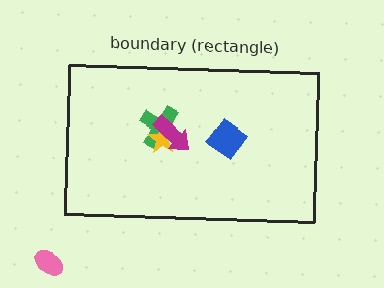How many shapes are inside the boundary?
4 inside, 1 outside.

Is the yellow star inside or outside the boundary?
Inside.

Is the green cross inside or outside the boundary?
Inside.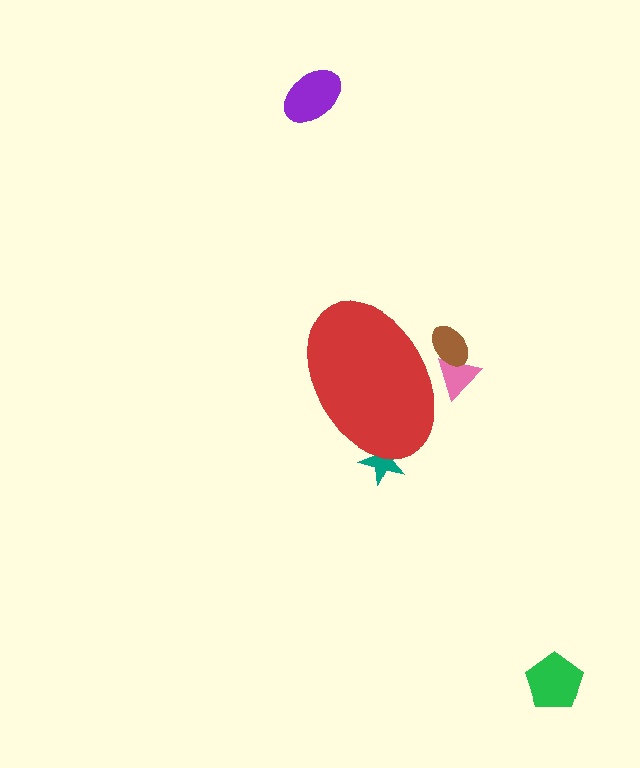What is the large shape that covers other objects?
A red ellipse.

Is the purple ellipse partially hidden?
No, the purple ellipse is fully visible.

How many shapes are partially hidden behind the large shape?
3 shapes are partially hidden.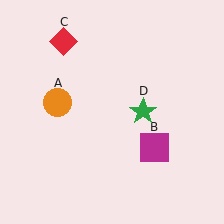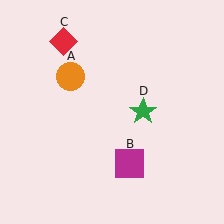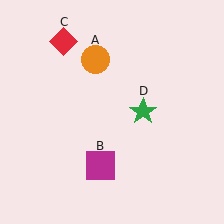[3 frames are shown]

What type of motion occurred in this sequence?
The orange circle (object A), magenta square (object B) rotated clockwise around the center of the scene.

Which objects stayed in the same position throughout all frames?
Red diamond (object C) and green star (object D) remained stationary.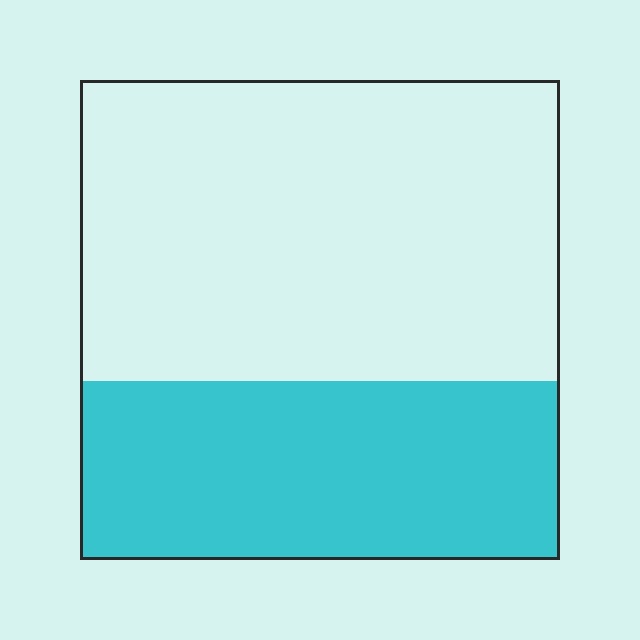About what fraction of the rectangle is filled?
About three eighths (3/8).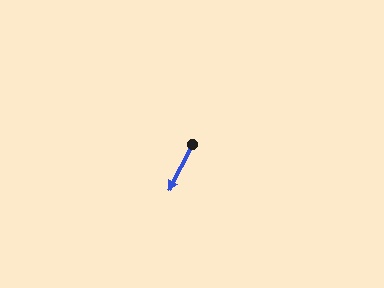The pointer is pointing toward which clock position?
Roughly 7 o'clock.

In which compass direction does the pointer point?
Southwest.